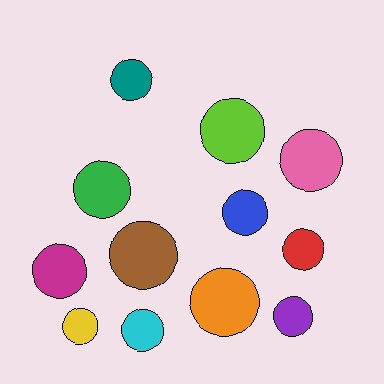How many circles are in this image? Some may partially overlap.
There are 12 circles.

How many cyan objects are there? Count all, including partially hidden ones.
There is 1 cyan object.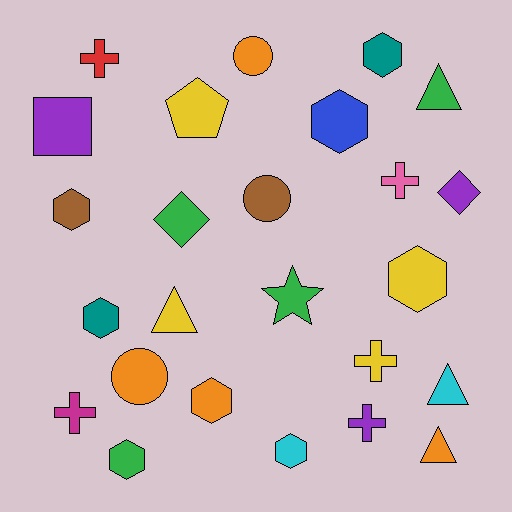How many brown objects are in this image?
There are 2 brown objects.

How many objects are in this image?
There are 25 objects.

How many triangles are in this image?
There are 4 triangles.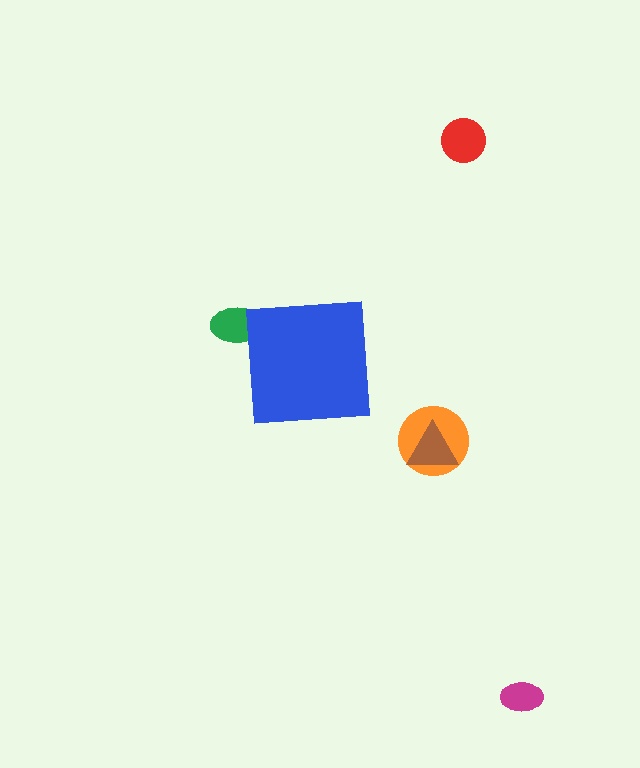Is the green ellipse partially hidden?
Yes, the green ellipse is partially hidden behind the blue square.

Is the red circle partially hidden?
No, the red circle is fully visible.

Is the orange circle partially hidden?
No, the orange circle is fully visible.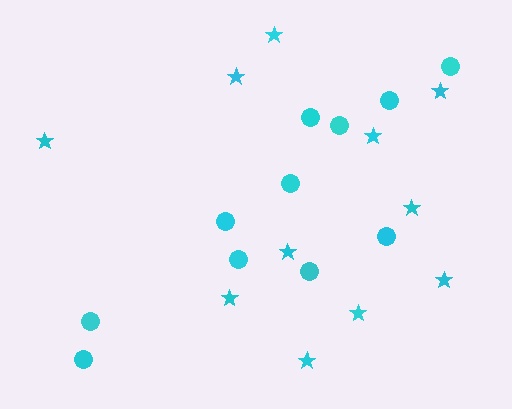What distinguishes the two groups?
There are 2 groups: one group of stars (11) and one group of circles (11).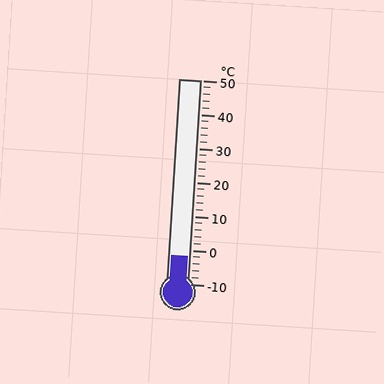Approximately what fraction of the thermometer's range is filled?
The thermometer is filled to approximately 15% of its range.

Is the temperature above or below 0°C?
The temperature is below 0°C.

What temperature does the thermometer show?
The thermometer shows approximately -2°C.